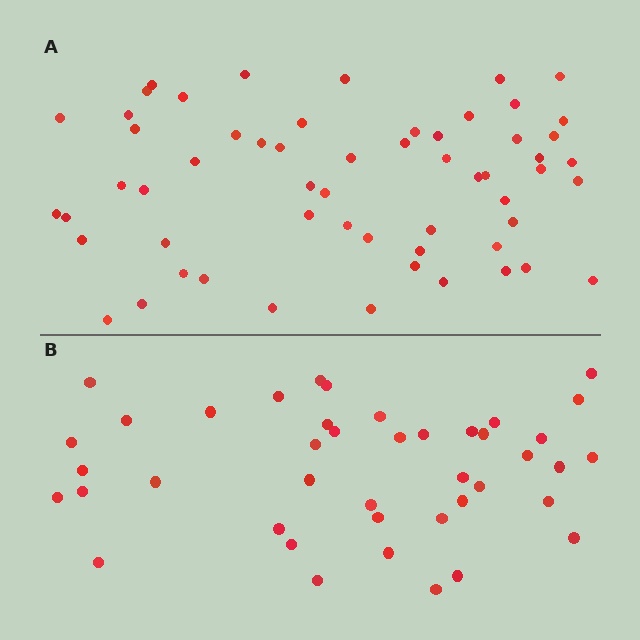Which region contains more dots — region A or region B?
Region A (the top region) has more dots.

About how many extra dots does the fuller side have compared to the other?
Region A has approximately 15 more dots than region B.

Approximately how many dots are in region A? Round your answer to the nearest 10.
About 60 dots. (The exact count is 58, which rounds to 60.)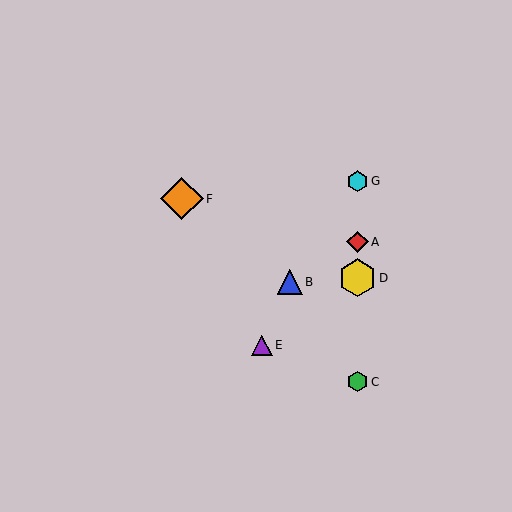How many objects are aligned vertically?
4 objects (A, C, D, G) are aligned vertically.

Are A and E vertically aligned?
No, A is at x≈357 and E is at x≈262.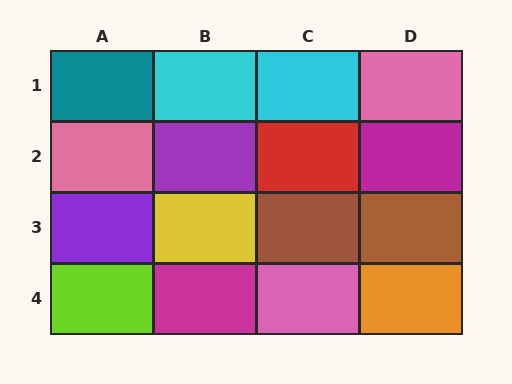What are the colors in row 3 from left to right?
Purple, yellow, brown, brown.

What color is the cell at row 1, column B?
Cyan.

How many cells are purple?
2 cells are purple.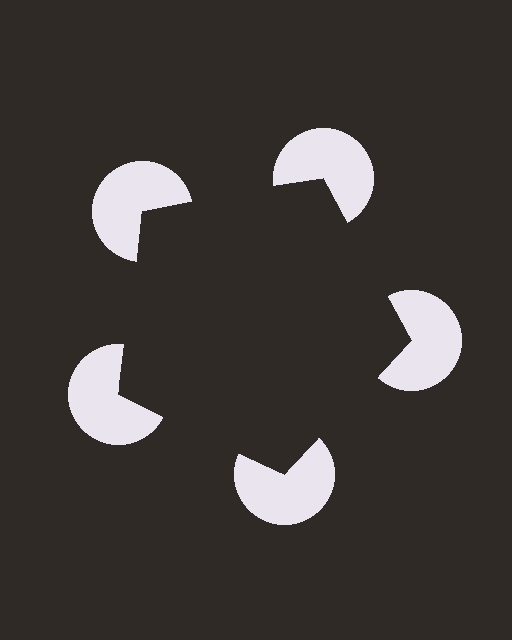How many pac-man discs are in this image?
There are 5 — one at each vertex of the illusory pentagon.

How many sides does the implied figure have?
5 sides.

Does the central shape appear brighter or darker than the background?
It typically appears slightly darker than the background, even though no actual brightness change is drawn.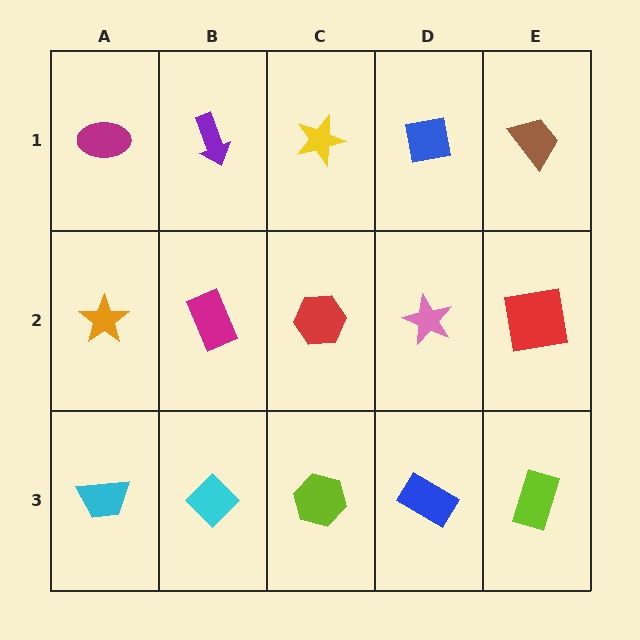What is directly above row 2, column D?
A blue square.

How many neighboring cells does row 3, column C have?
3.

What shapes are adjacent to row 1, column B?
A magenta rectangle (row 2, column B), a magenta ellipse (row 1, column A), a yellow star (row 1, column C).